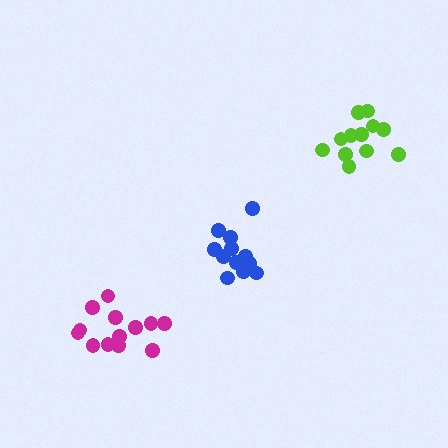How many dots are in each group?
Group 1: 13 dots, Group 2: 13 dots, Group 3: 12 dots (38 total).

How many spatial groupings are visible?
There are 3 spatial groupings.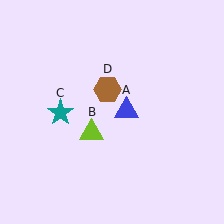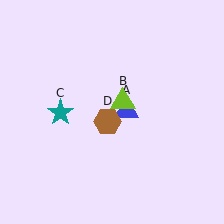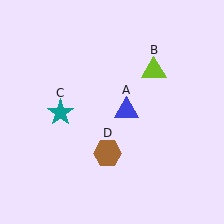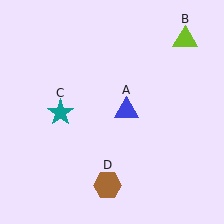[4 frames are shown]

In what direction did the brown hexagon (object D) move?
The brown hexagon (object D) moved down.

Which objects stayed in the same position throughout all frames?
Blue triangle (object A) and teal star (object C) remained stationary.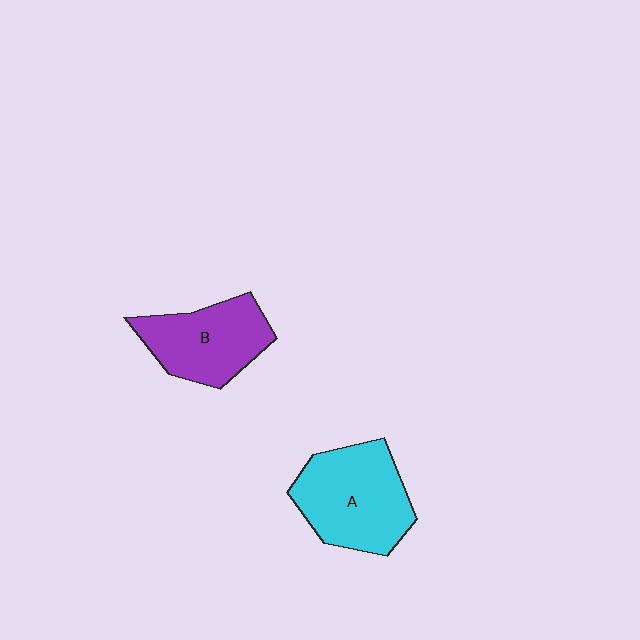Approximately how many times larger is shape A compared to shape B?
Approximately 1.2 times.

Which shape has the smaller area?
Shape B (purple).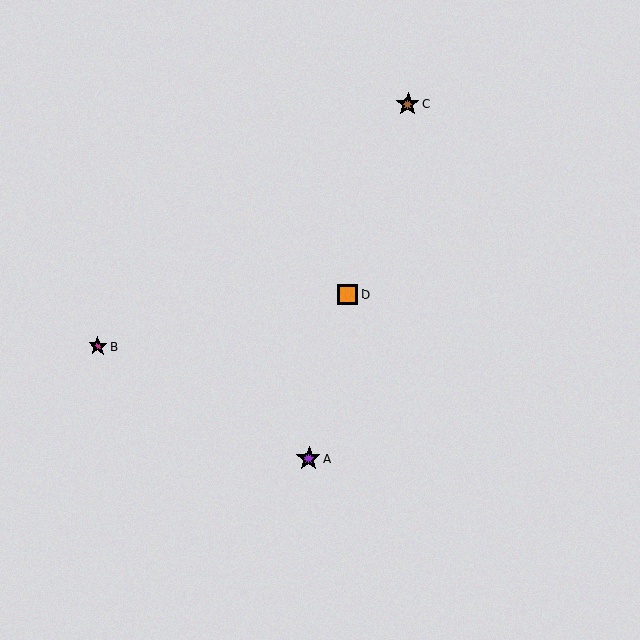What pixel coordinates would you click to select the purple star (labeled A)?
Click at (309, 458) to select the purple star A.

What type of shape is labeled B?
Shape B is a magenta star.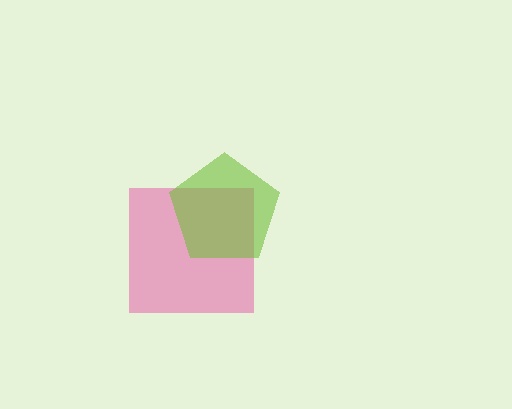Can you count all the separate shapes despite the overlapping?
Yes, there are 2 separate shapes.